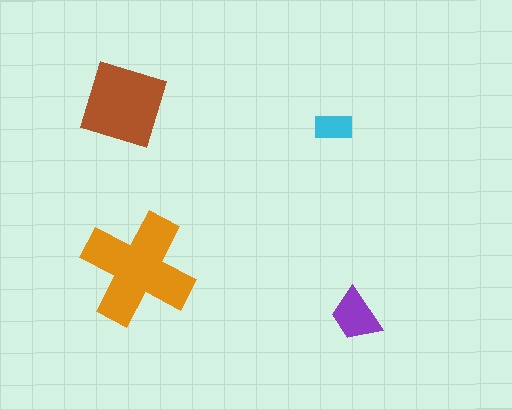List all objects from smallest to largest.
The cyan rectangle, the purple trapezoid, the brown square, the orange cross.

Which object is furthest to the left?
The brown square is leftmost.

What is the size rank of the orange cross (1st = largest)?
1st.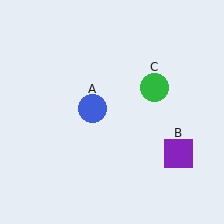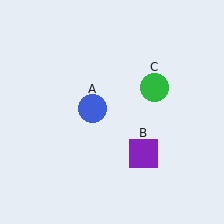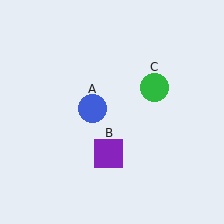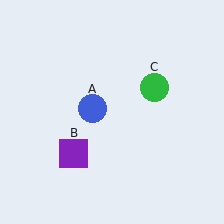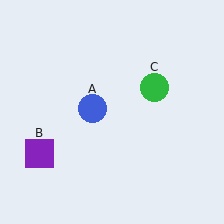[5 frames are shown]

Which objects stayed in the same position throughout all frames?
Blue circle (object A) and green circle (object C) remained stationary.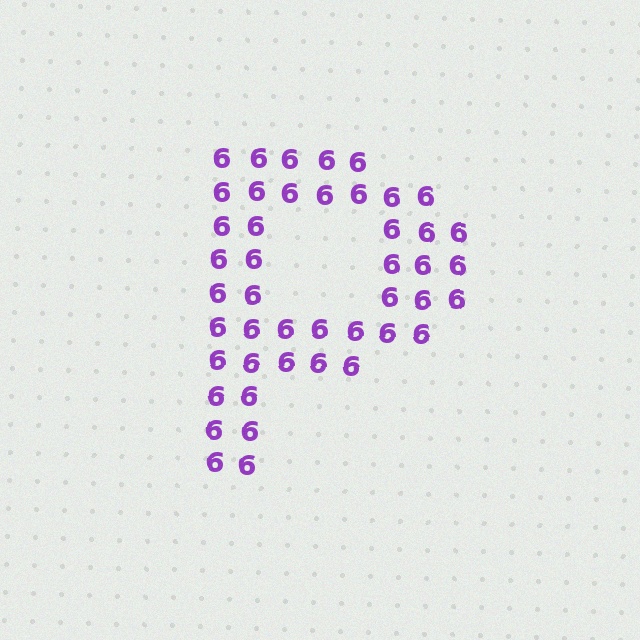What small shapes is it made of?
It is made of small digit 6's.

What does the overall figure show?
The overall figure shows the letter P.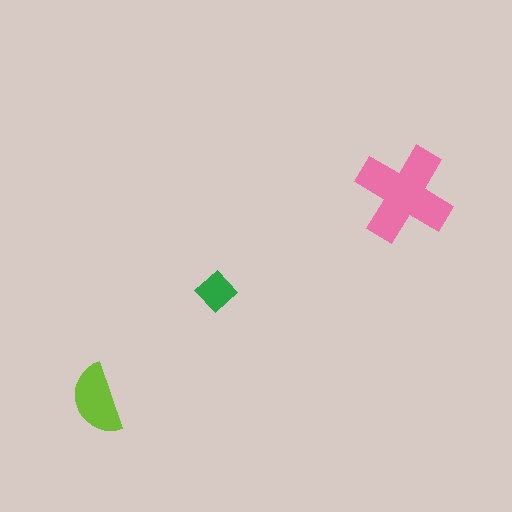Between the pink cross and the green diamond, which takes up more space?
The pink cross.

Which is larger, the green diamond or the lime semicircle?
The lime semicircle.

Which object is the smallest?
The green diamond.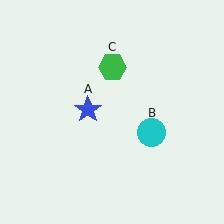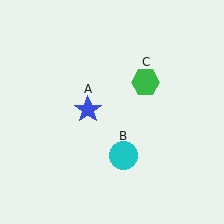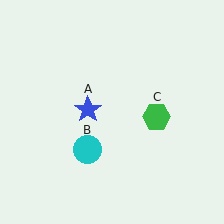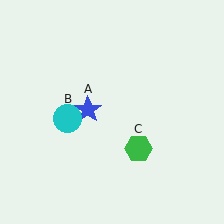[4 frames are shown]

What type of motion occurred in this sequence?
The cyan circle (object B), green hexagon (object C) rotated clockwise around the center of the scene.